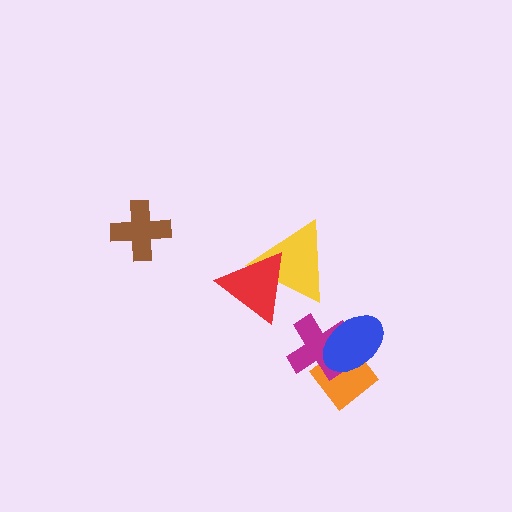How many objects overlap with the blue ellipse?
2 objects overlap with the blue ellipse.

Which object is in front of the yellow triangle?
The red triangle is in front of the yellow triangle.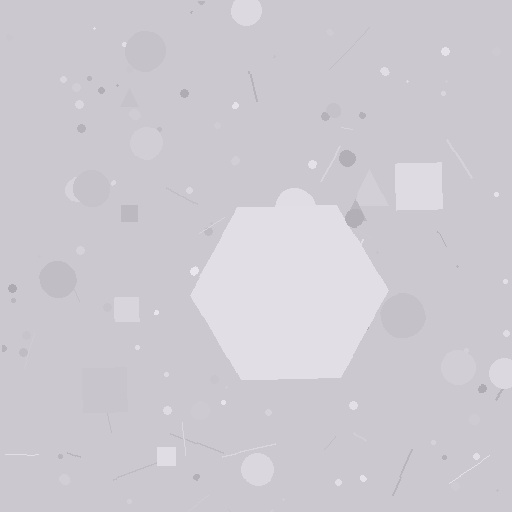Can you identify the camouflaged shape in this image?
The camouflaged shape is a hexagon.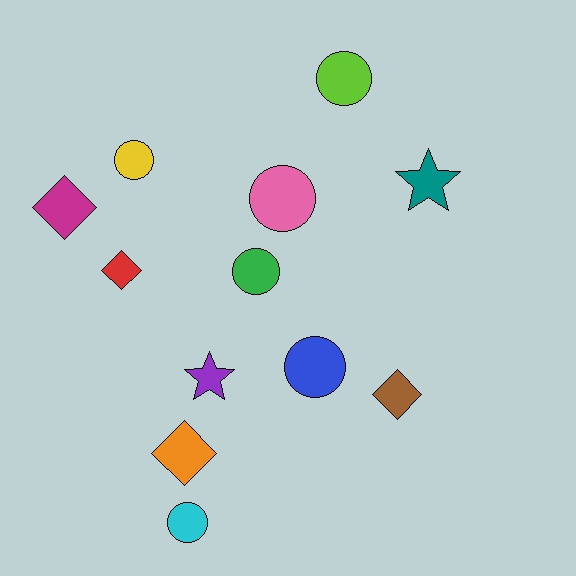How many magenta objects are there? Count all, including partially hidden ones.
There is 1 magenta object.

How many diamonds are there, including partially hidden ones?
There are 4 diamonds.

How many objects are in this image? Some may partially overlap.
There are 12 objects.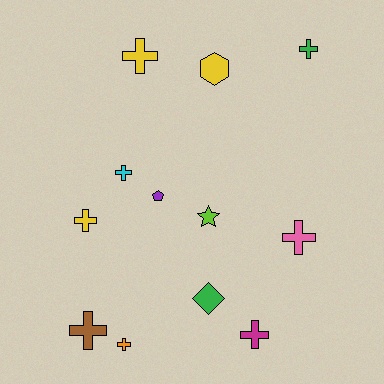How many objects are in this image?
There are 12 objects.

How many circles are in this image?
There are no circles.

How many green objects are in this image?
There are 2 green objects.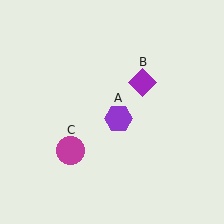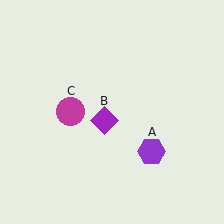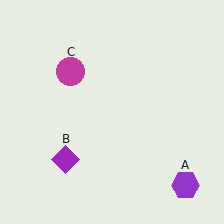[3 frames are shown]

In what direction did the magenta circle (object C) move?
The magenta circle (object C) moved up.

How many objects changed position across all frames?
3 objects changed position: purple hexagon (object A), purple diamond (object B), magenta circle (object C).